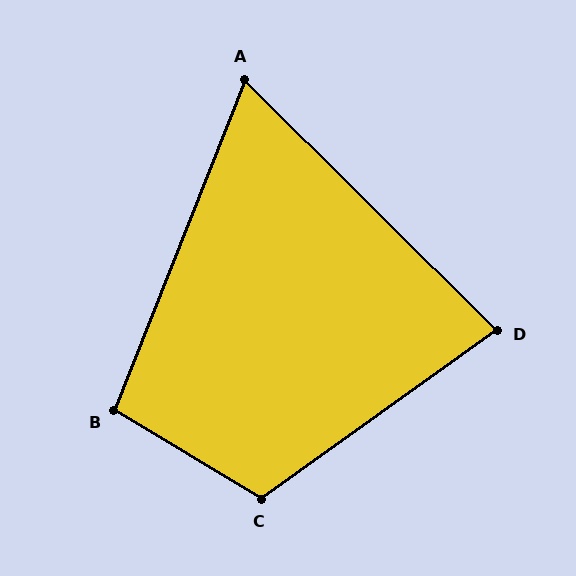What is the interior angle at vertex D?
Approximately 81 degrees (acute).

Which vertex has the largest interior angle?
C, at approximately 113 degrees.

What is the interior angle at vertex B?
Approximately 99 degrees (obtuse).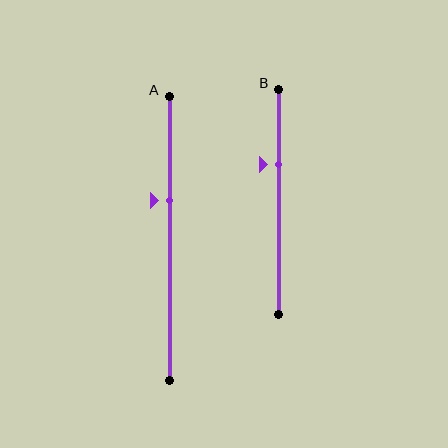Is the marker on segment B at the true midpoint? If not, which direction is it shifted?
No, the marker on segment B is shifted upward by about 17% of the segment length.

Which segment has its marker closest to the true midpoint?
Segment A has its marker closest to the true midpoint.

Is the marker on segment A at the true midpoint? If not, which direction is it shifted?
No, the marker on segment A is shifted upward by about 14% of the segment length.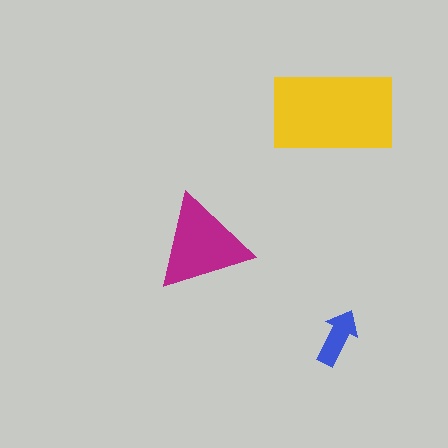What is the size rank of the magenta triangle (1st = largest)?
2nd.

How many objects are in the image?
There are 3 objects in the image.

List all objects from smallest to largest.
The blue arrow, the magenta triangle, the yellow rectangle.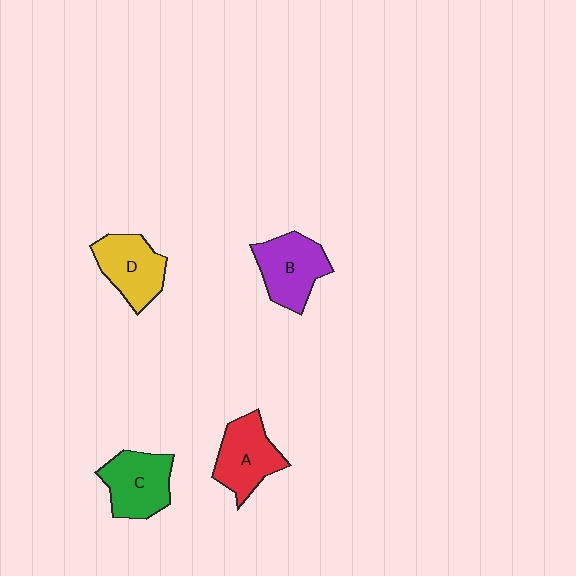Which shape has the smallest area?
Shape D (yellow).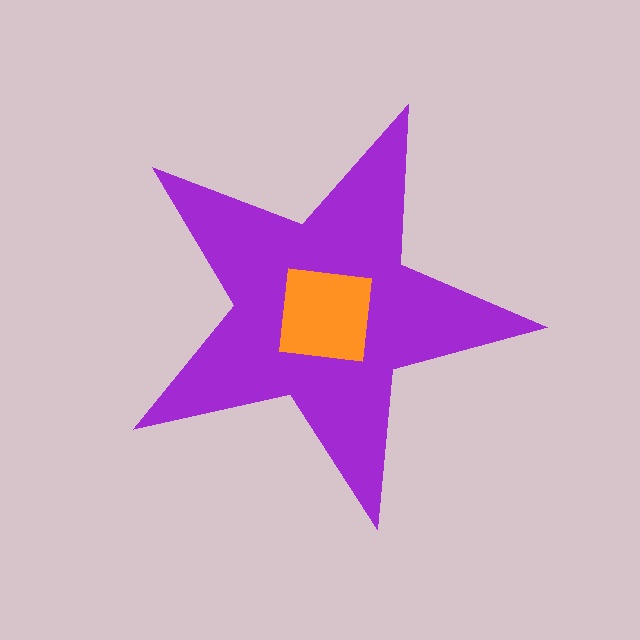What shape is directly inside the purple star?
The orange square.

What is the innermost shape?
The orange square.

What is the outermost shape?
The purple star.